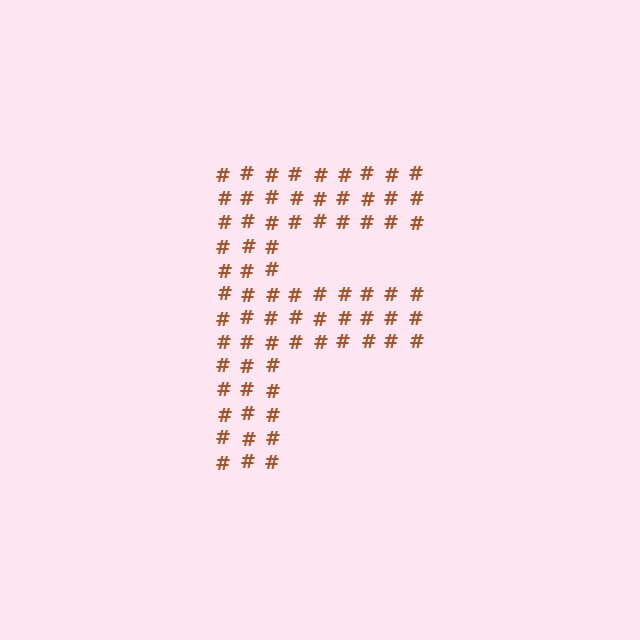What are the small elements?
The small elements are hash symbols.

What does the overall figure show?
The overall figure shows the letter F.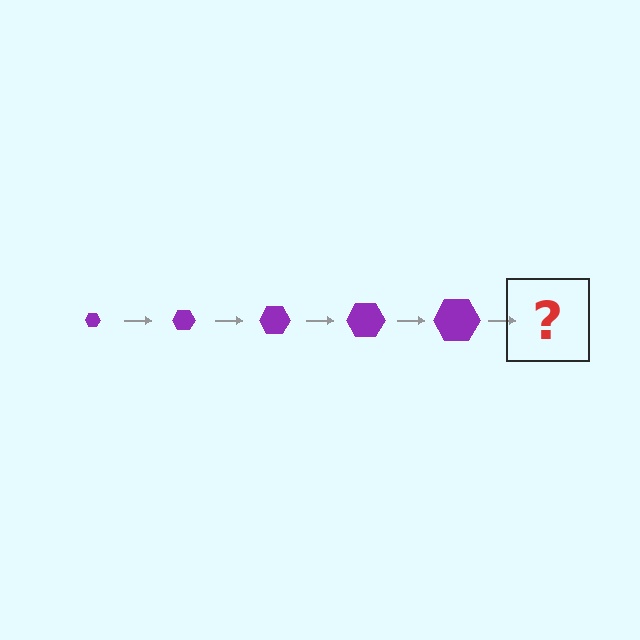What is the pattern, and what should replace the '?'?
The pattern is that the hexagon gets progressively larger each step. The '?' should be a purple hexagon, larger than the previous one.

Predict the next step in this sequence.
The next step is a purple hexagon, larger than the previous one.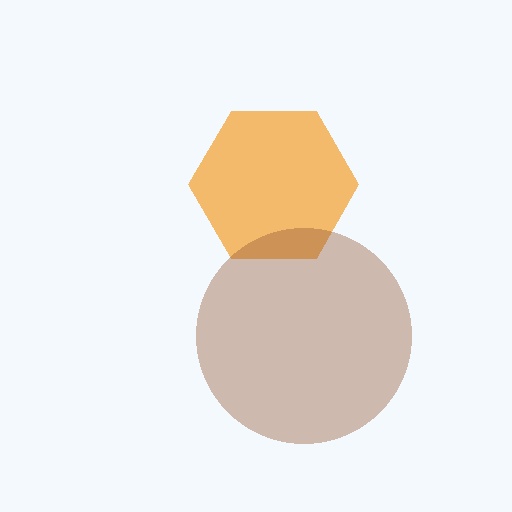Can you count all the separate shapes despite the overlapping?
Yes, there are 2 separate shapes.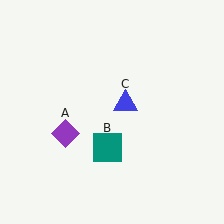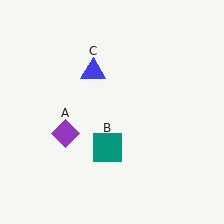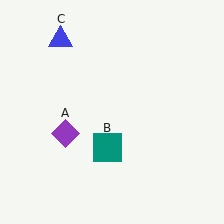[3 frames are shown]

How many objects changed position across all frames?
1 object changed position: blue triangle (object C).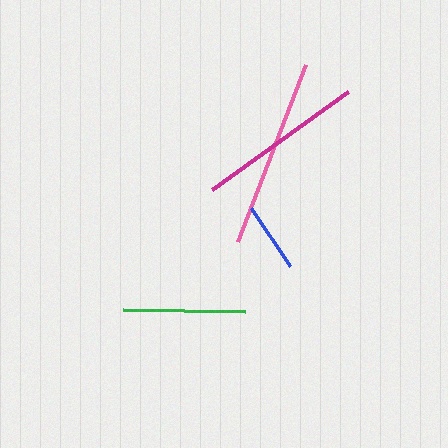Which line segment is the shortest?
The blue line is the shortest at approximately 70 pixels.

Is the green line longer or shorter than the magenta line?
The magenta line is longer than the green line.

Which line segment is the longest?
The pink line is the longest at approximately 189 pixels.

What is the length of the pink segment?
The pink segment is approximately 189 pixels long.